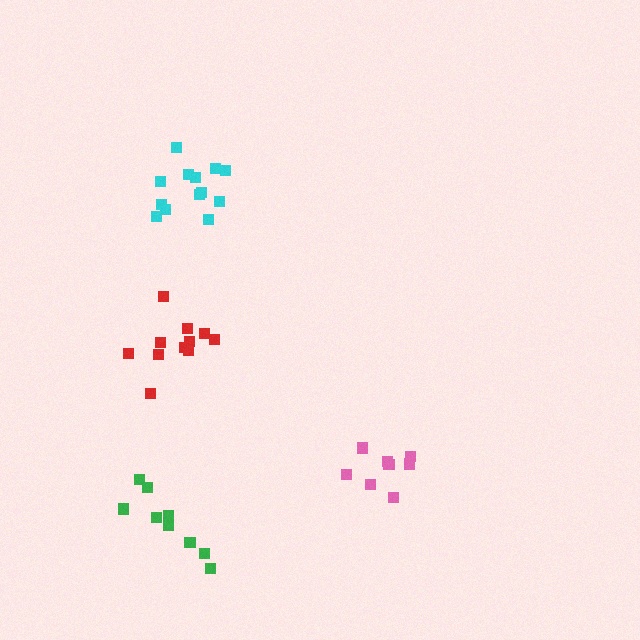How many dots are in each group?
Group 1: 11 dots, Group 2: 9 dots, Group 3: 13 dots, Group 4: 8 dots (41 total).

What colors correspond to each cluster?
The clusters are colored: red, green, cyan, pink.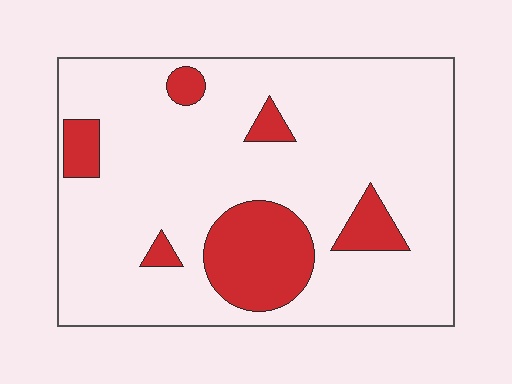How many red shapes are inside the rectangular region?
6.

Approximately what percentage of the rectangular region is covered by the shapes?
Approximately 15%.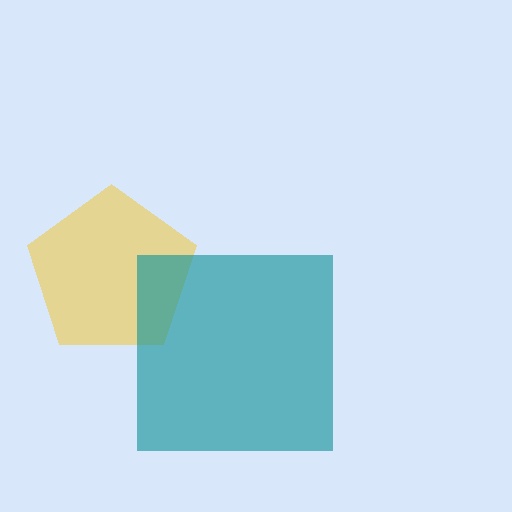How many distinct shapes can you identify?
There are 2 distinct shapes: a yellow pentagon, a teal square.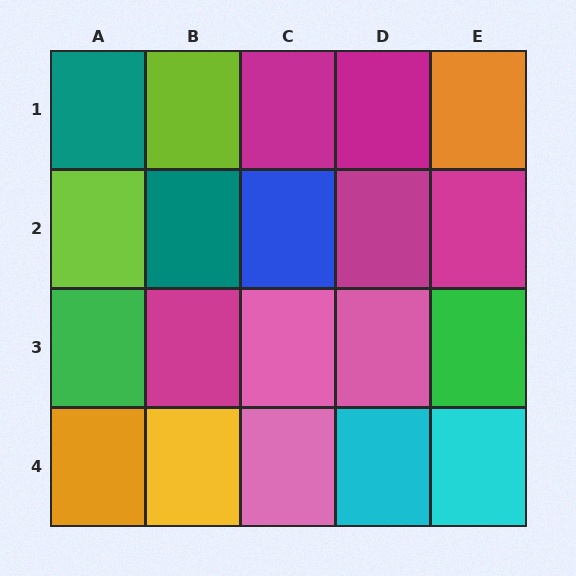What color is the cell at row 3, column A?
Green.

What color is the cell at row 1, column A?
Teal.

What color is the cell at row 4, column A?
Orange.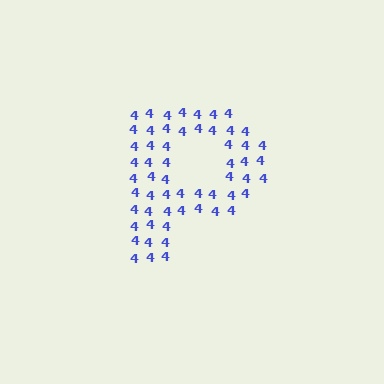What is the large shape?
The large shape is the letter P.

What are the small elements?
The small elements are digit 4's.